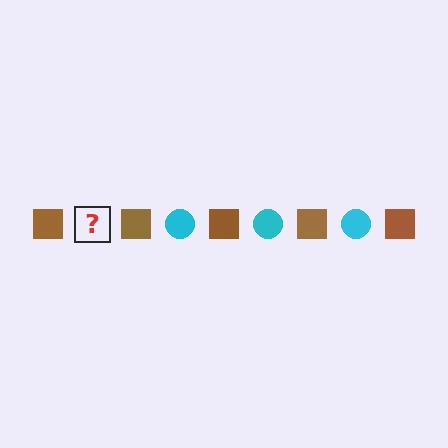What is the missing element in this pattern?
The missing element is a cyan circle.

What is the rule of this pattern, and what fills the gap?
The rule is that the pattern alternates between brown square and cyan circle. The gap should be filled with a cyan circle.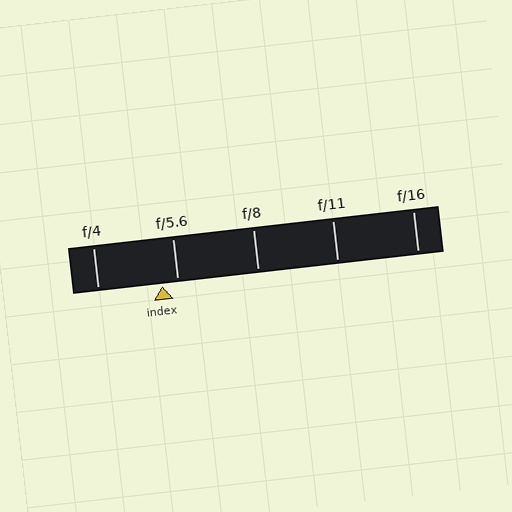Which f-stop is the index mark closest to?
The index mark is closest to f/5.6.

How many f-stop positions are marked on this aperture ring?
There are 5 f-stop positions marked.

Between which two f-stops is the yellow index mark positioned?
The index mark is between f/4 and f/5.6.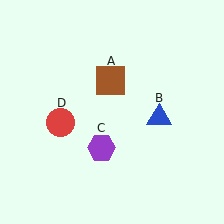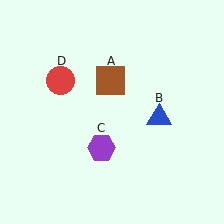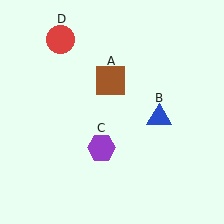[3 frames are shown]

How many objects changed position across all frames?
1 object changed position: red circle (object D).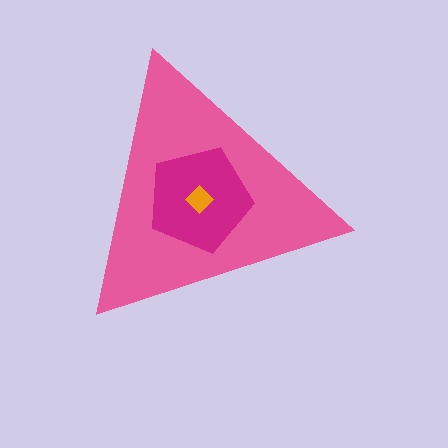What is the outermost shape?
The pink triangle.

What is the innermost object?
The orange diamond.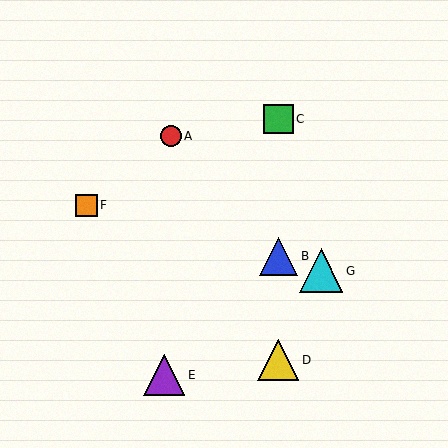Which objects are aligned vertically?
Objects B, C, D are aligned vertically.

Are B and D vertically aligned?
Yes, both are at x≈278.